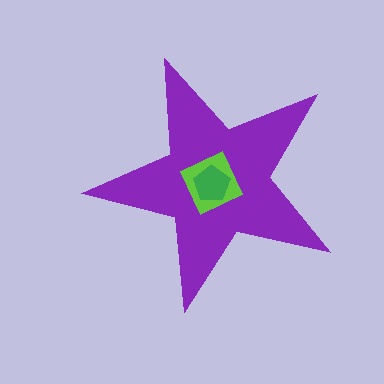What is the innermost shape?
The green pentagon.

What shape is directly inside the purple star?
The lime diamond.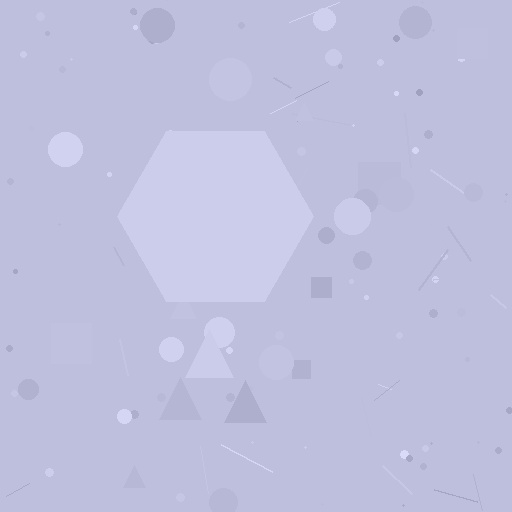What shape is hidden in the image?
A hexagon is hidden in the image.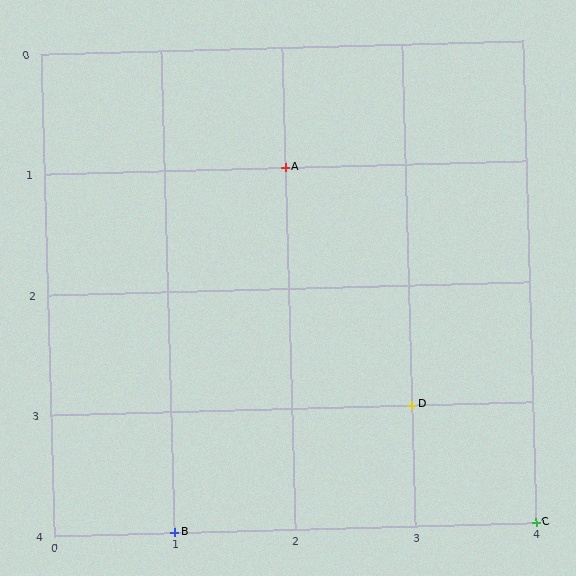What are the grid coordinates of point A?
Point A is at grid coordinates (2, 1).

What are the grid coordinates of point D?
Point D is at grid coordinates (3, 3).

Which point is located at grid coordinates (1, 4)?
Point B is at (1, 4).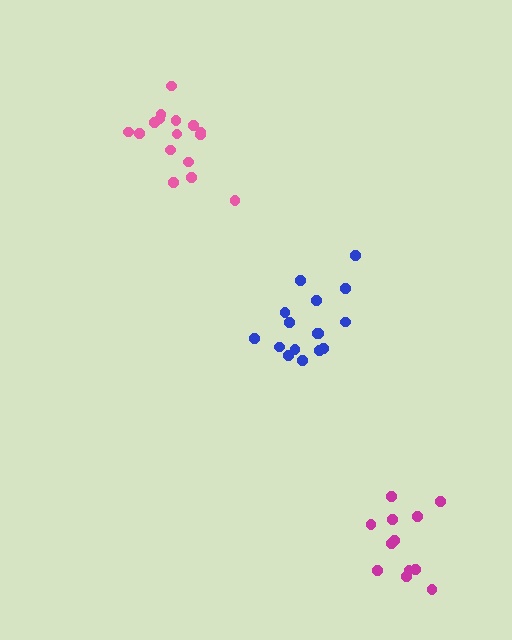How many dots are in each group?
Group 1: 12 dots, Group 2: 16 dots, Group 3: 16 dots (44 total).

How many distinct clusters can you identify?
There are 3 distinct clusters.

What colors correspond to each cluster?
The clusters are colored: magenta, pink, blue.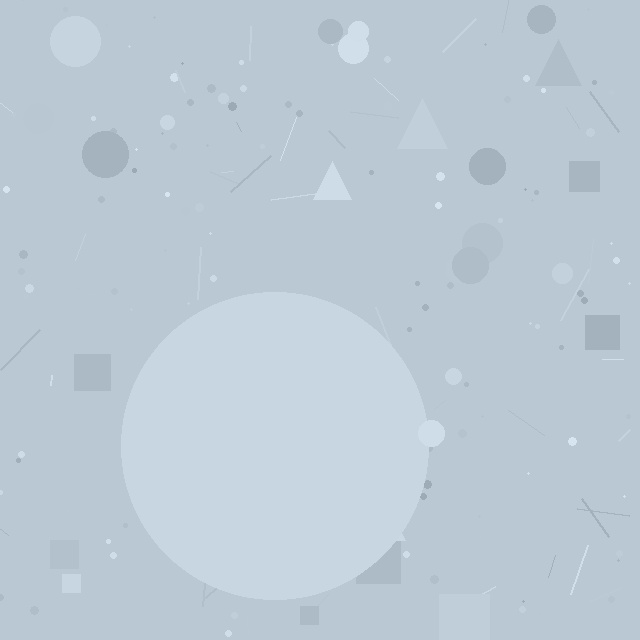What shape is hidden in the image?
A circle is hidden in the image.